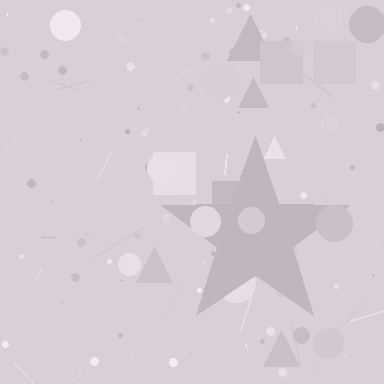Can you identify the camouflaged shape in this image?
The camouflaged shape is a star.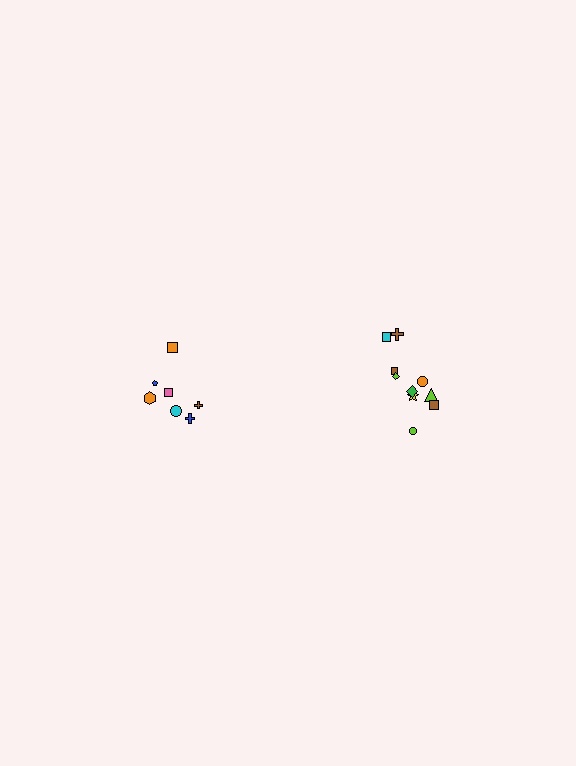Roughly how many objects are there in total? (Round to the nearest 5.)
Roughly 15 objects in total.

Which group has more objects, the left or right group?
The right group.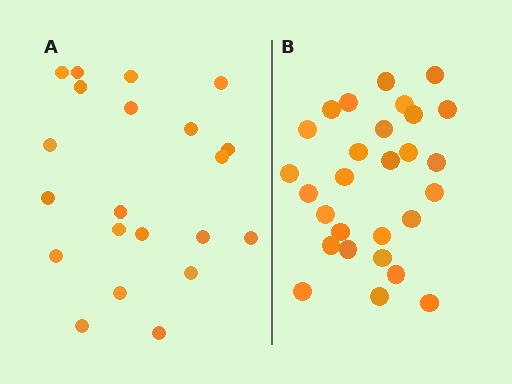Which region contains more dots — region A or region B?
Region B (the right region) has more dots.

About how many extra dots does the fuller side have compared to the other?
Region B has roughly 8 or so more dots than region A.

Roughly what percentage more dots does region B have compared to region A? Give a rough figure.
About 35% more.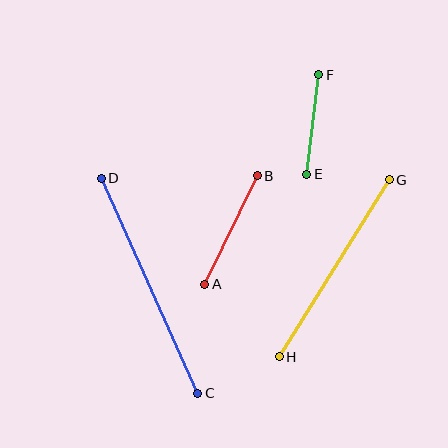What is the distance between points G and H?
The distance is approximately 208 pixels.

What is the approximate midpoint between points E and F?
The midpoint is at approximately (313, 124) pixels.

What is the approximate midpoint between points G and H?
The midpoint is at approximately (334, 268) pixels.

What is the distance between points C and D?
The distance is approximately 236 pixels.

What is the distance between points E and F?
The distance is approximately 100 pixels.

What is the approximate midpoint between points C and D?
The midpoint is at approximately (150, 286) pixels.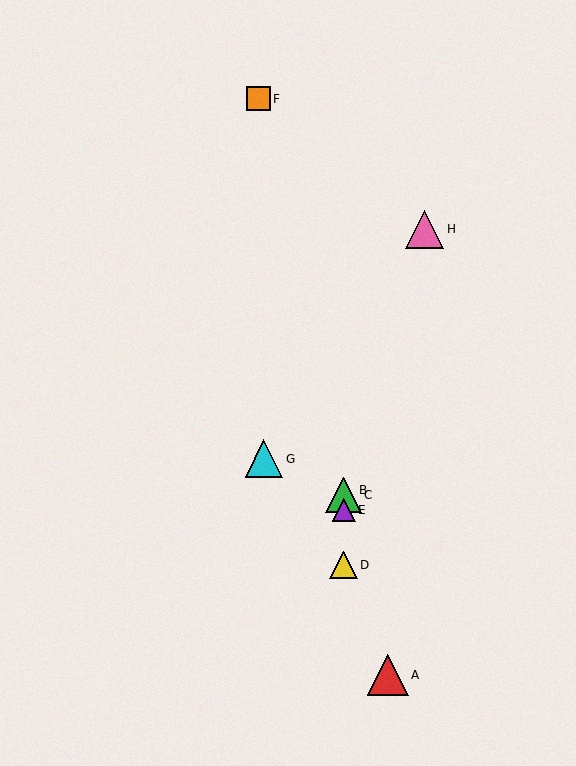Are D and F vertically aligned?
No, D is at x≈344 and F is at x≈258.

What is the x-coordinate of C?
Object C is at x≈344.